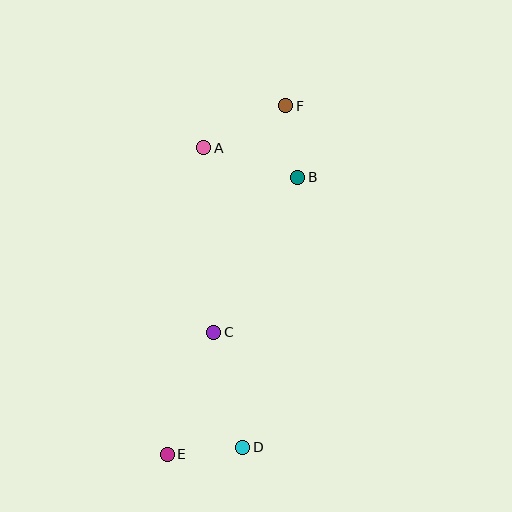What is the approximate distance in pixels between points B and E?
The distance between B and E is approximately 306 pixels.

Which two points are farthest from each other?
Points E and F are farthest from each other.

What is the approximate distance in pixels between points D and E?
The distance between D and E is approximately 76 pixels.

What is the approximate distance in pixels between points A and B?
The distance between A and B is approximately 99 pixels.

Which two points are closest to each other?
Points B and F are closest to each other.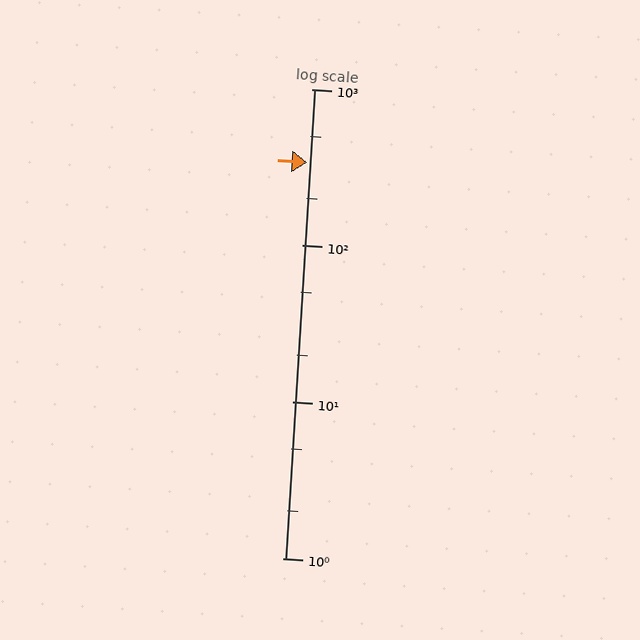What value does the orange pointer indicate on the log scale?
The pointer indicates approximately 340.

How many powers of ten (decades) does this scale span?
The scale spans 3 decades, from 1 to 1000.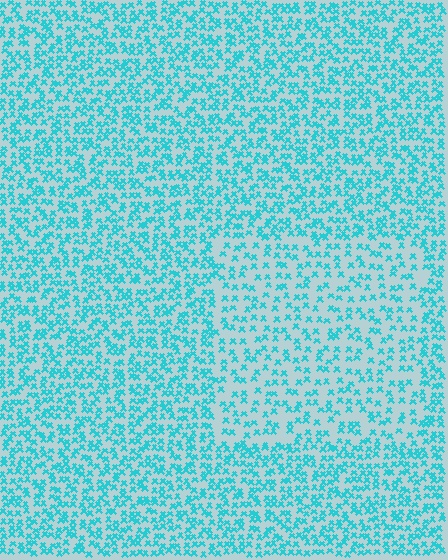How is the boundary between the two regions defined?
The boundary is defined by a change in element density (approximately 1.7x ratio). All elements are the same color, size, and shape.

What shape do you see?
I see a rectangle.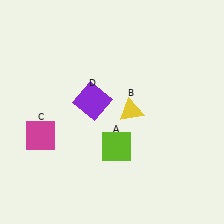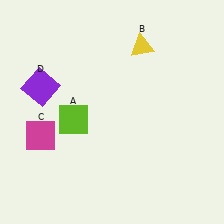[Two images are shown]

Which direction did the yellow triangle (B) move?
The yellow triangle (B) moved up.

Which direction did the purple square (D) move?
The purple square (D) moved left.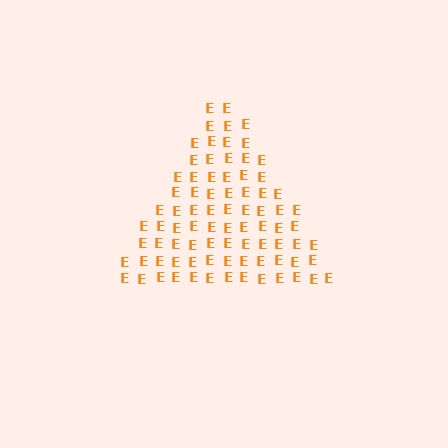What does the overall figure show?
The overall figure shows a triangle.